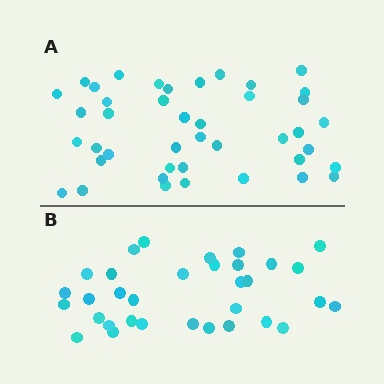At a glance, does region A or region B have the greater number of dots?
Region A (the top region) has more dots.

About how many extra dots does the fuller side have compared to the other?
Region A has roughly 8 or so more dots than region B.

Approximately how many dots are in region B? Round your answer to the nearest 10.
About 30 dots. (The exact count is 33, which rounds to 30.)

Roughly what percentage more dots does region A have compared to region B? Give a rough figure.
About 25% more.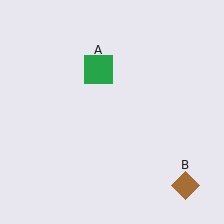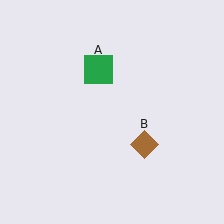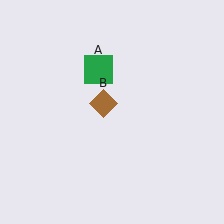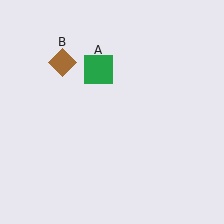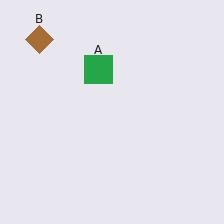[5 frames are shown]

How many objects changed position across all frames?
1 object changed position: brown diamond (object B).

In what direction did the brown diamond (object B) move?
The brown diamond (object B) moved up and to the left.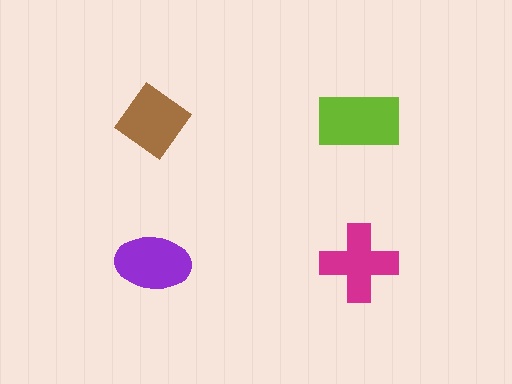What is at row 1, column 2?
A lime rectangle.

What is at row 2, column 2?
A magenta cross.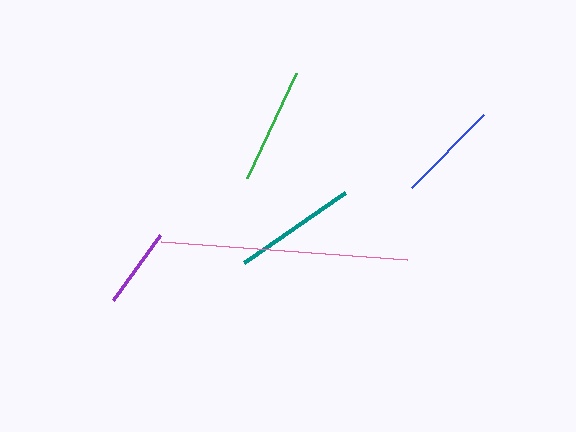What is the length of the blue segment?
The blue segment is approximately 103 pixels long.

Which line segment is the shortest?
The purple line is the shortest at approximately 80 pixels.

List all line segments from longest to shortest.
From longest to shortest: pink, teal, green, blue, purple.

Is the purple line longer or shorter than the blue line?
The blue line is longer than the purple line.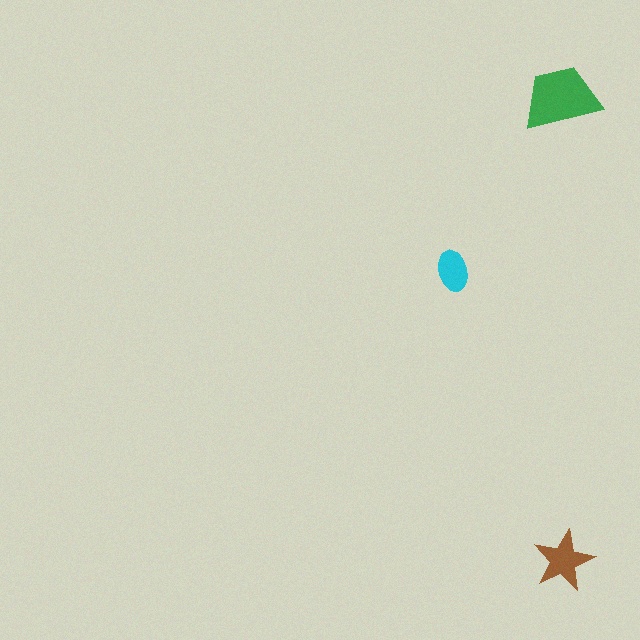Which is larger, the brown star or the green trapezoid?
The green trapezoid.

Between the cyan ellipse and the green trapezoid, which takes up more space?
The green trapezoid.